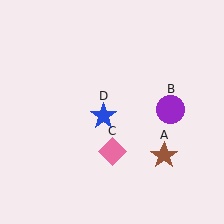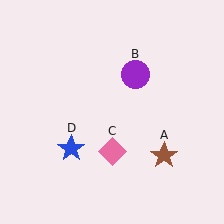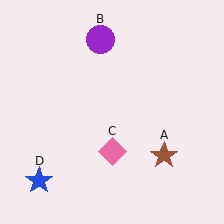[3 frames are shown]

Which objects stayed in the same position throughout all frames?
Brown star (object A) and pink diamond (object C) remained stationary.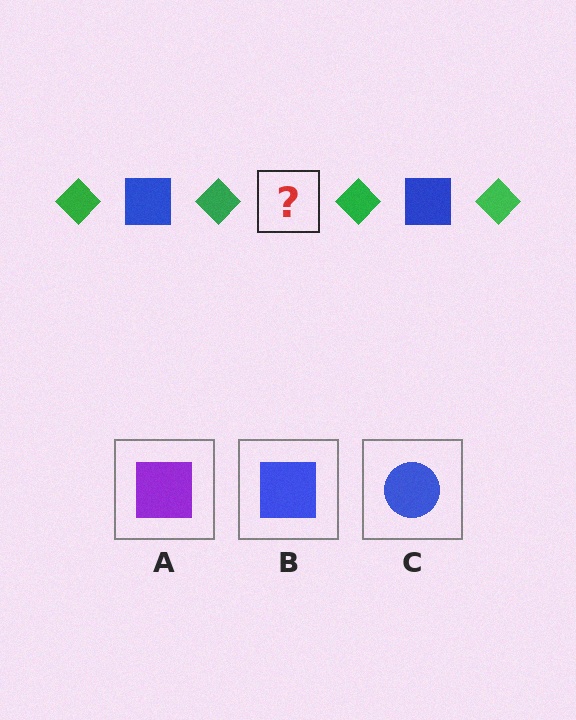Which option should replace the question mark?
Option B.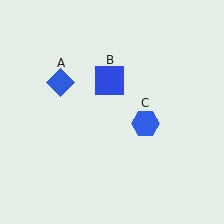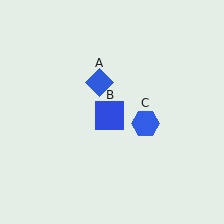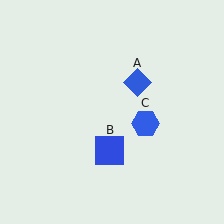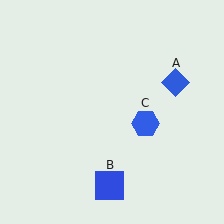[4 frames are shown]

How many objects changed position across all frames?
2 objects changed position: blue diamond (object A), blue square (object B).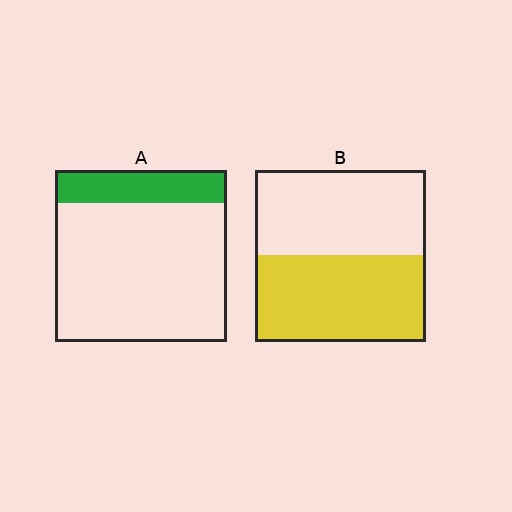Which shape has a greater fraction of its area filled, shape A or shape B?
Shape B.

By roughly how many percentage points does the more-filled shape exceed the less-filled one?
By roughly 30 percentage points (B over A).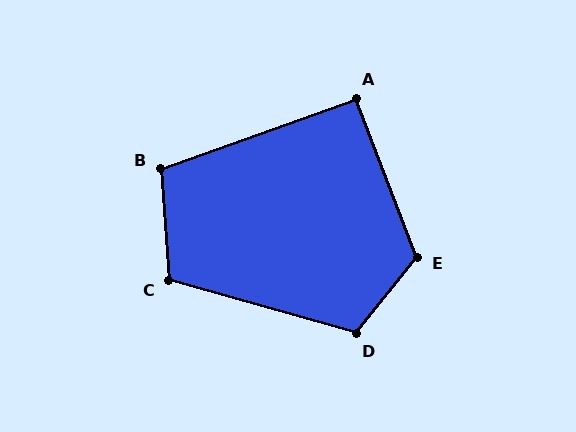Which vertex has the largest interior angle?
E, at approximately 120 degrees.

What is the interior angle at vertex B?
Approximately 106 degrees (obtuse).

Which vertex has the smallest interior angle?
A, at approximately 91 degrees.